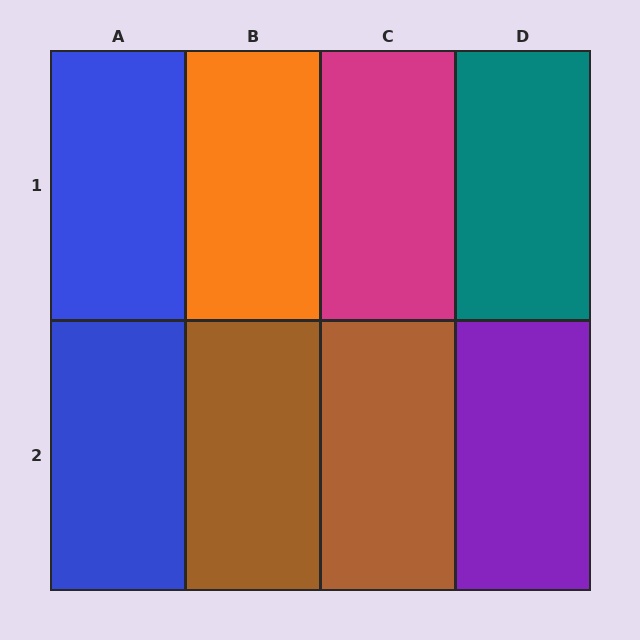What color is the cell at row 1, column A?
Blue.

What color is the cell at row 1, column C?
Magenta.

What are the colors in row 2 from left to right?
Blue, brown, brown, purple.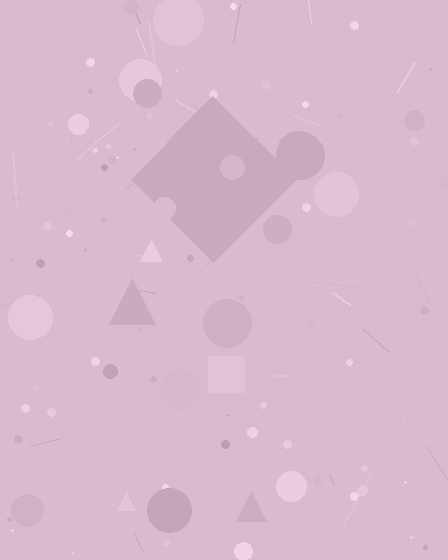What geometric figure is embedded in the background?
A diamond is embedded in the background.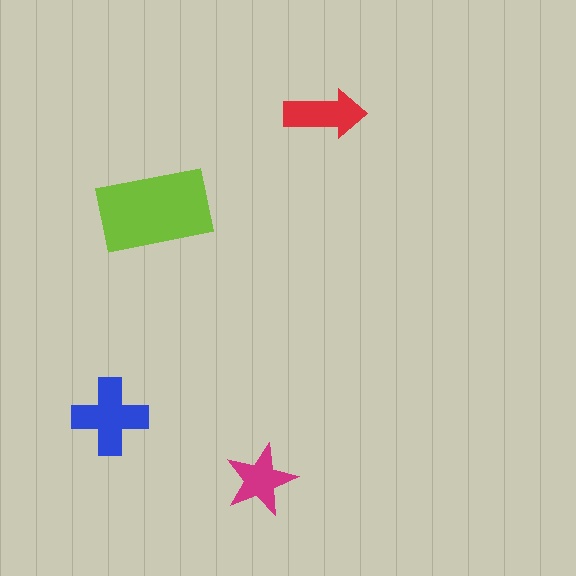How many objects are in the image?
There are 4 objects in the image.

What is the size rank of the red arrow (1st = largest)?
3rd.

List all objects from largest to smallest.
The lime rectangle, the blue cross, the red arrow, the magenta star.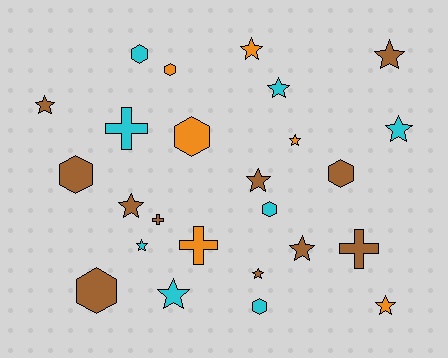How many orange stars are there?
There are 3 orange stars.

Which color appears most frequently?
Brown, with 11 objects.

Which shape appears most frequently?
Star, with 13 objects.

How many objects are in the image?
There are 25 objects.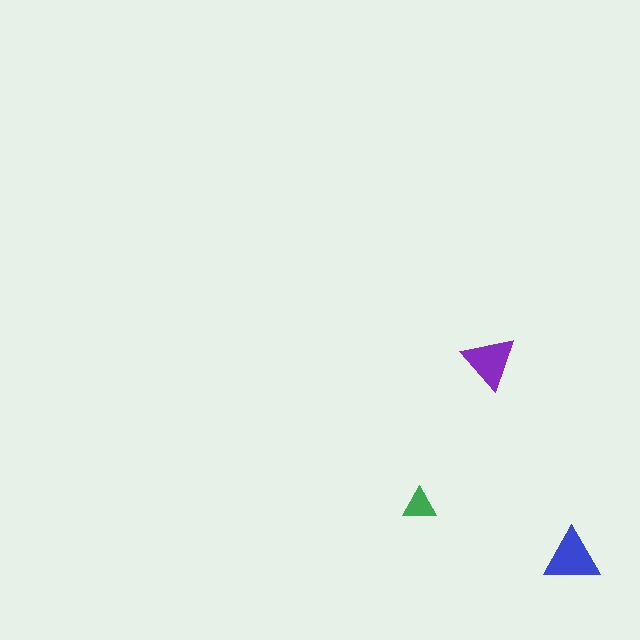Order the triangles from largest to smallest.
the blue one, the purple one, the green one.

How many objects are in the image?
There are 3 objects in the image.